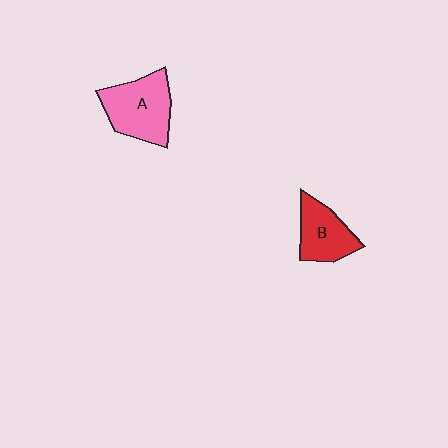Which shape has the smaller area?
Shape B (red).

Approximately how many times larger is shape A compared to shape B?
Approximately 1.4 times.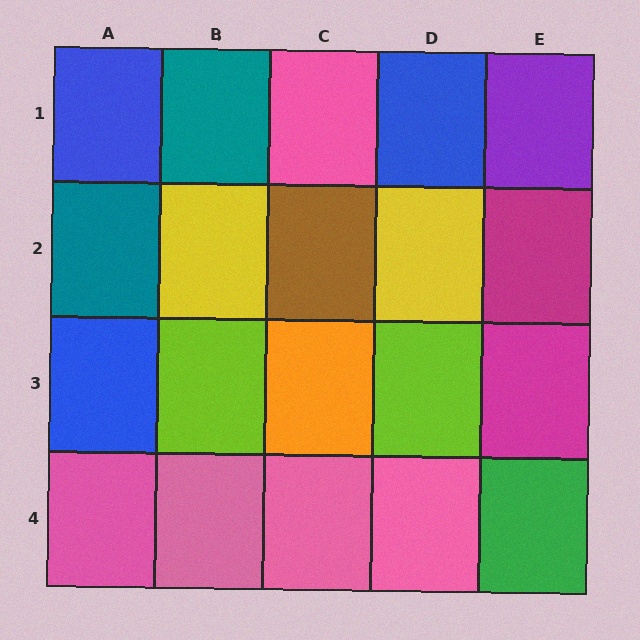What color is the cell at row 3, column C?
Orange.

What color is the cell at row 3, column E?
Magenta.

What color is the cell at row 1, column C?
Pink.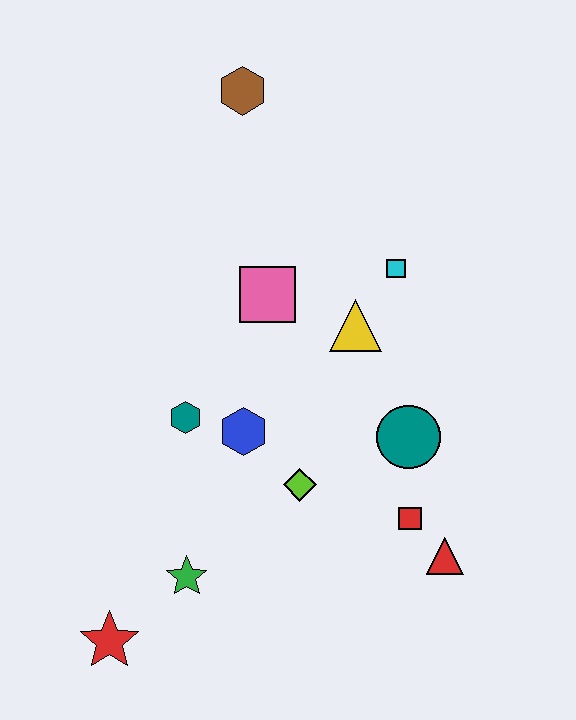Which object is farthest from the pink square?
The red star is farthest from the pink square.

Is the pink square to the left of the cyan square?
Yes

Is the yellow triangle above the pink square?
No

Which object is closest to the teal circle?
The red square is closest to the teal circle.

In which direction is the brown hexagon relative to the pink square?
The brown hexagon is above the pink square.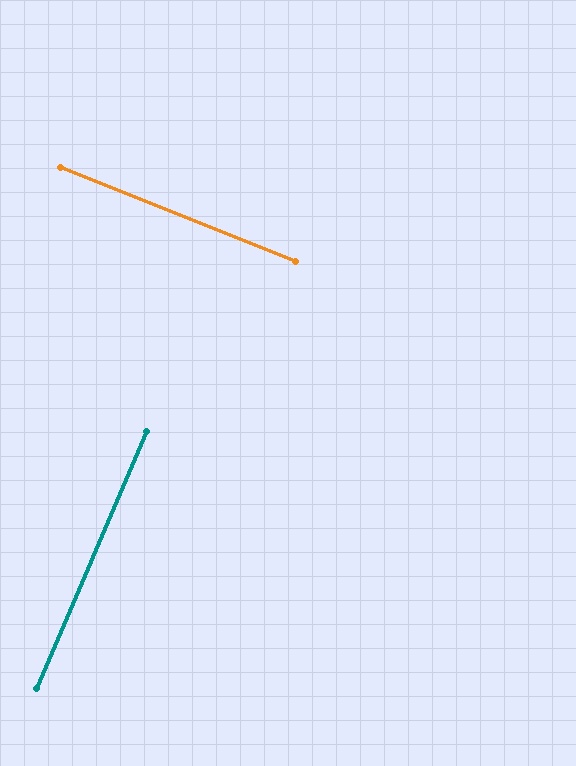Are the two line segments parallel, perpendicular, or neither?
Perpendicular — they meet at approximately 89°.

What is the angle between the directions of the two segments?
Approximately 89 degrees.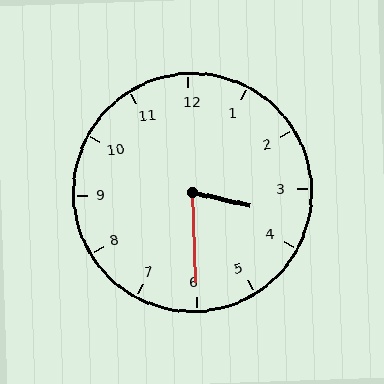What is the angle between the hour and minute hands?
Approximately 75 degrees.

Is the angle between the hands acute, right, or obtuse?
It is acute.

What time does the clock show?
3:30.